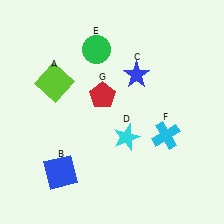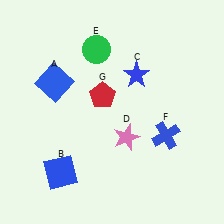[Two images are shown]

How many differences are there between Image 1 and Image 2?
There are 3 differences between the two images.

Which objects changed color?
A changed from lime to blue. D changed from cyan to pink. F changed from cyan to blue.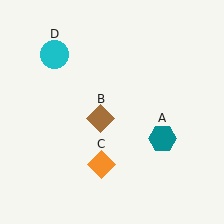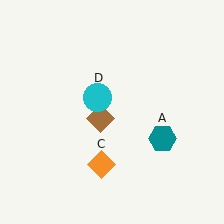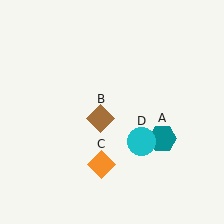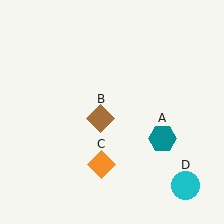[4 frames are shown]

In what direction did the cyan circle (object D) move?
The cyan circle (object D) moved down and to the right.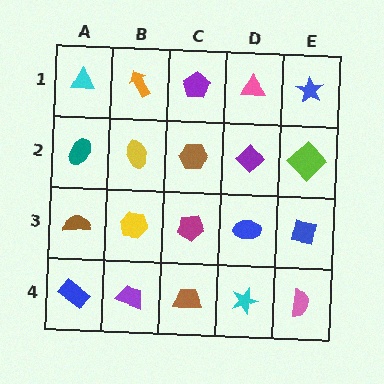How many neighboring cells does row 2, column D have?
4.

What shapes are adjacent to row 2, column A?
A cyan triangle (row 1, column A), a brown semicircle (row 3, column A), a yellow ellipse (row 2, column B).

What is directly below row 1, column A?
A teal ellipse.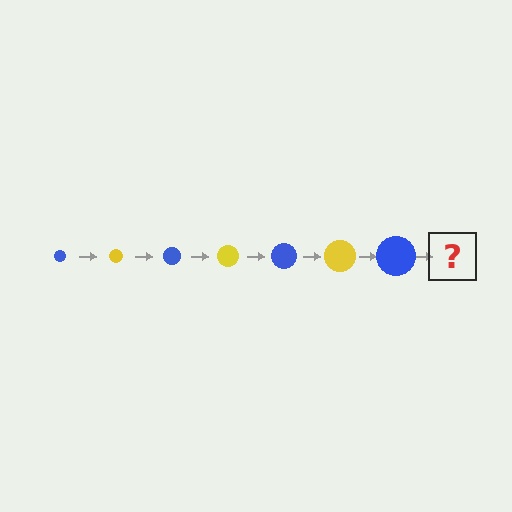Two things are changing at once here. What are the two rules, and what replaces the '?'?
The two rules are that the circle grows larger each step and the color cycles through blue and yellow. The '?' should be a yellow circle, larger than the previous one.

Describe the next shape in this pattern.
It should be a yellow circle, larger than the previous one.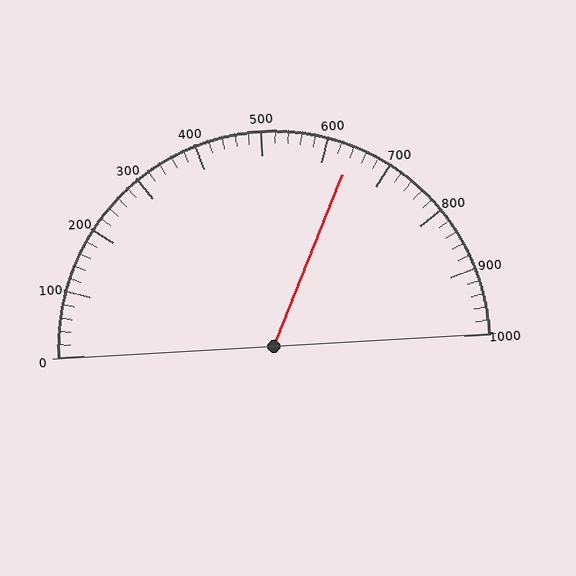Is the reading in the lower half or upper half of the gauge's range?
The reading is in the upper half of the range (0 to 1000).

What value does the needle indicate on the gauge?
The needle indicates approximately 640.